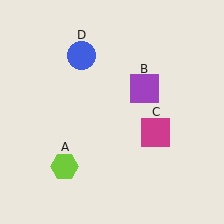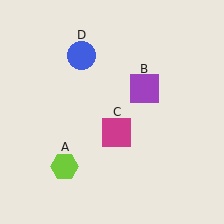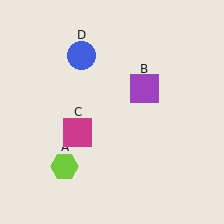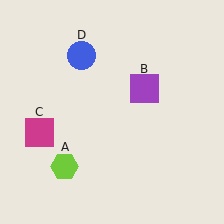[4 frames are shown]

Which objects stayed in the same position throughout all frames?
Lime hexagon (object A) and purple square (object B) and blue circle (object D) remained stationary.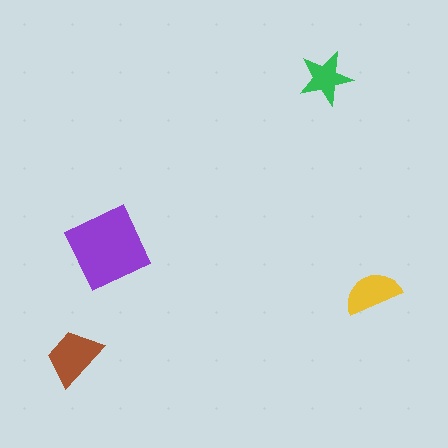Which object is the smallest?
The green star.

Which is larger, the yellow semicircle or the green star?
The yellow semicircle.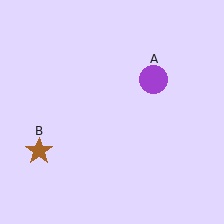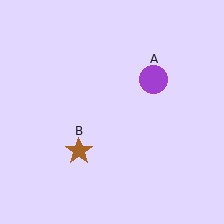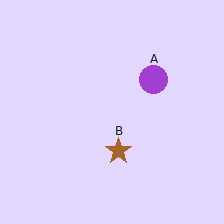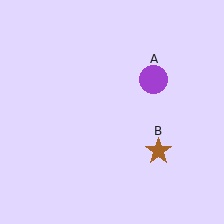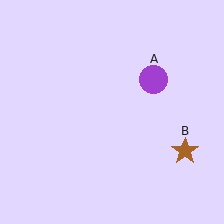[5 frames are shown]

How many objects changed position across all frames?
1 object changed position: brown star (object B).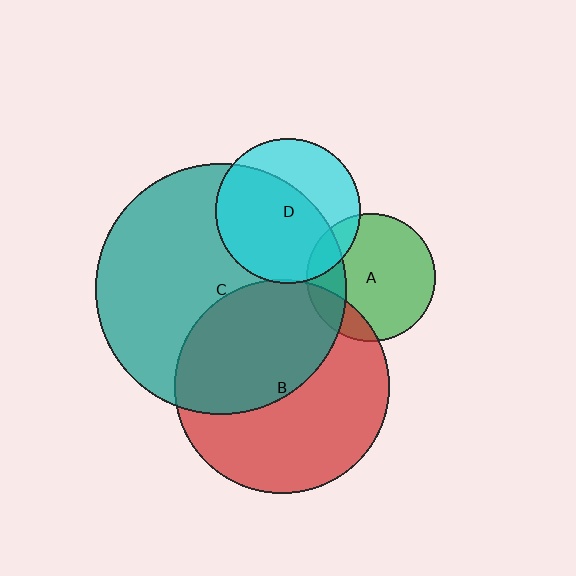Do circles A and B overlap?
Yes.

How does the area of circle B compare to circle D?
Approximately 2.2 times.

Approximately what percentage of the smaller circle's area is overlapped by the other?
Approximately 15%.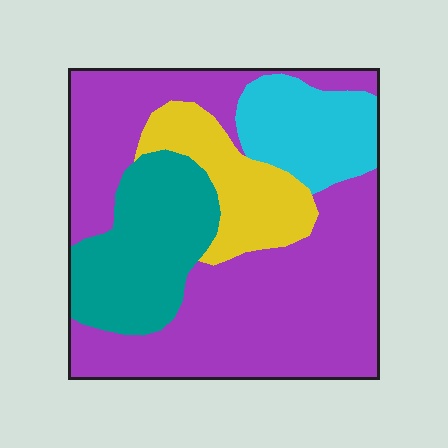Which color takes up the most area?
Purple, at roughly 55%.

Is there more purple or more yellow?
Purple.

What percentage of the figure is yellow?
Yellow covers about 15% of the figure.